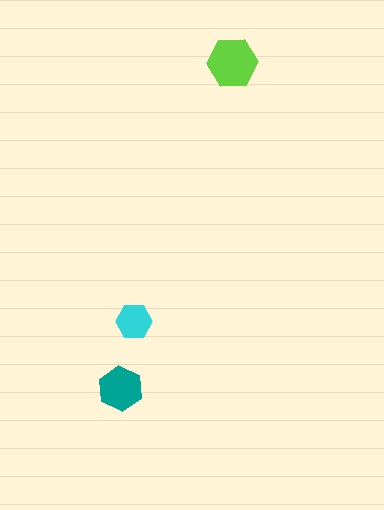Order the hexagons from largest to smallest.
the lime one, the teal one, the cyan one.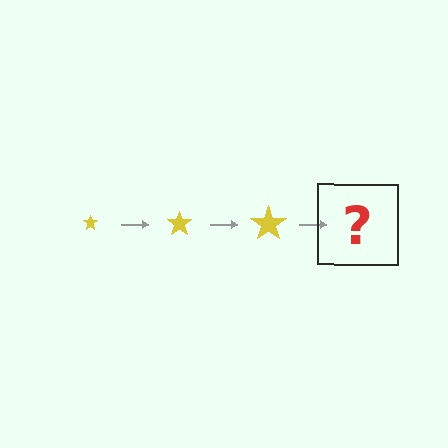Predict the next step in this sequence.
The next step is a yellow star, larger than the previous one.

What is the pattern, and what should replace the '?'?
The pattern is that the star gets progressively larger each step. The '?' should be a yellow star, larger than the previous one.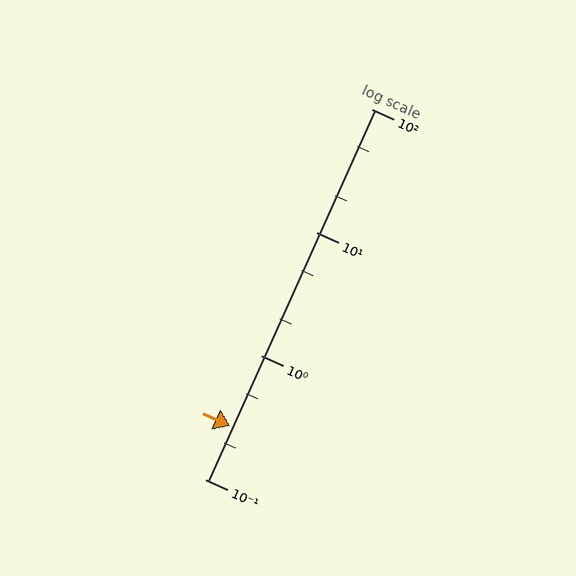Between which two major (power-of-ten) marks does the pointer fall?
The pointer is between 0.1 and 1.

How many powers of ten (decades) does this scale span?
The scale spans 3 decades, from 0.1 to 100.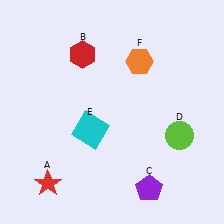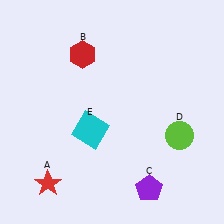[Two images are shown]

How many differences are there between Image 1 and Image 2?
There is 1 difference between the two images.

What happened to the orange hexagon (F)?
The orange hexagon (F) was removed in Image 2. It was in the top-right area of Image 1.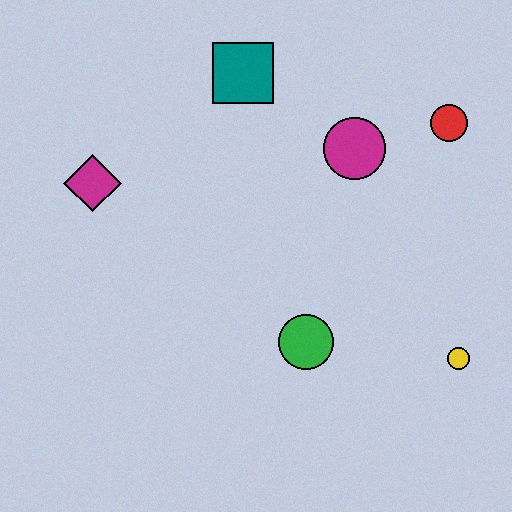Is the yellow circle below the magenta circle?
Yes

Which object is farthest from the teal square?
The yellow circle is farthest from the teal square.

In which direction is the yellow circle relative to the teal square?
The yellow circle is below the teal square.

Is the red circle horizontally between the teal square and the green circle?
No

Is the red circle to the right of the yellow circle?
No